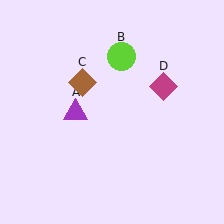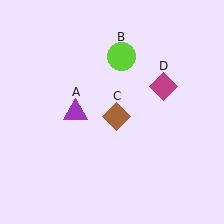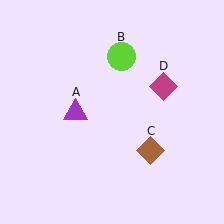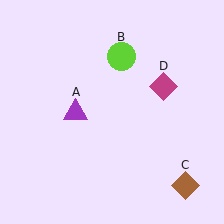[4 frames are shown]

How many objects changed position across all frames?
1 object changed position: brown diamond (object C).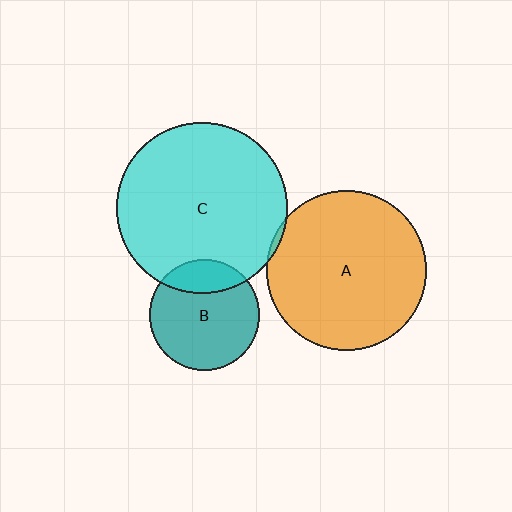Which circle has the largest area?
Circle C (cyan).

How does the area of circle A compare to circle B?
Approximately 2.1 times.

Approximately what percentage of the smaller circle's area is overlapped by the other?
Approximately 5%.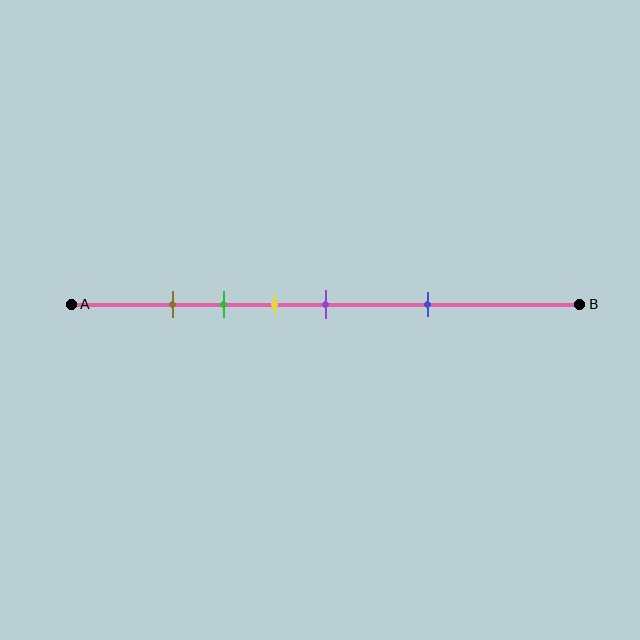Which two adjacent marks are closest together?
The brown and green marks are the closest adjacent pair.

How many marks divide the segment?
There are 5 marks dividing the segment.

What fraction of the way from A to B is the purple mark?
The purple mark is approximately 50% (0.5) of the way from A to B.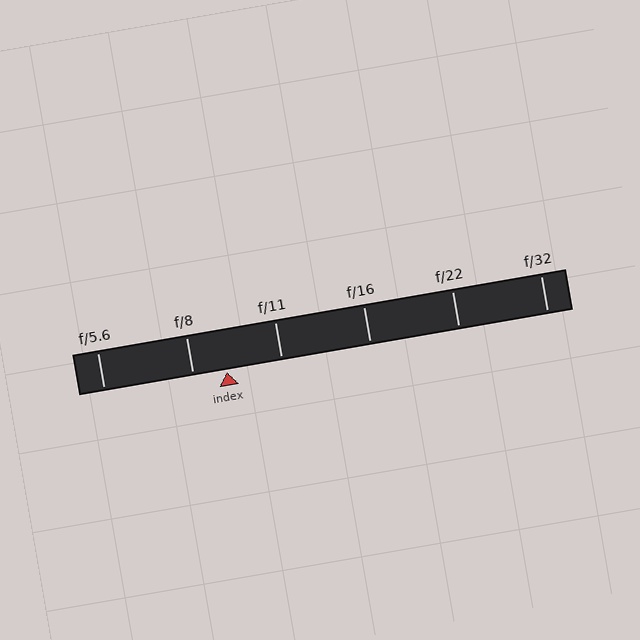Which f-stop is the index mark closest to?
The index mark is closest to f/8.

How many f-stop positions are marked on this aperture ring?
There are 6 f-stop positions marked.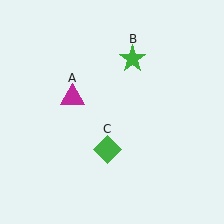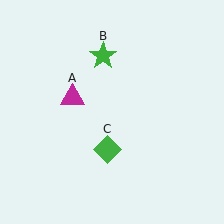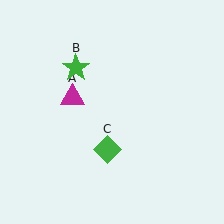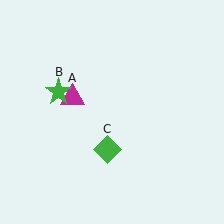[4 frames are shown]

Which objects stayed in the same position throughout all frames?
Magenta triangle (object A) and green diamond (object C) remained stationary.